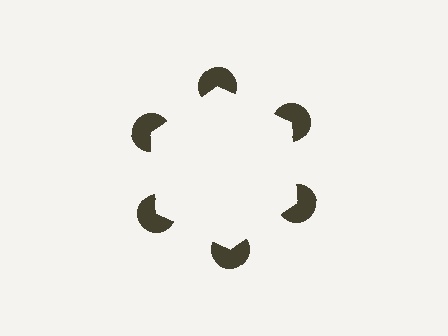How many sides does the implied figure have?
6 sides.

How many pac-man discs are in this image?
There are 6 — one at each vertex of the illusory hexagon.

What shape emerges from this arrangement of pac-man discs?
An illusory hexagon — its edges are inferred from the aligned wedge cuts in the pac-man discs, not physically drawn.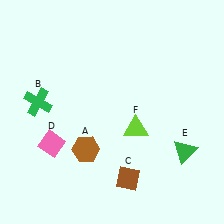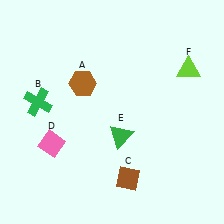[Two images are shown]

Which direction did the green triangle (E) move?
The green triangle (E) moved left.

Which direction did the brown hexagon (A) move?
The brown hexagon (A) moved up.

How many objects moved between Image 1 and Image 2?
3 objects moved between the two images.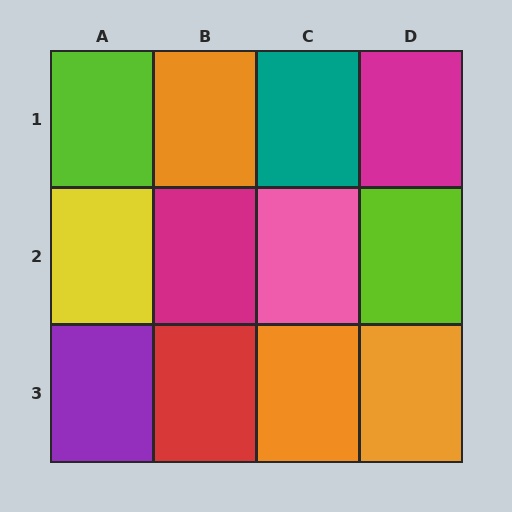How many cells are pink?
1 cell is pink.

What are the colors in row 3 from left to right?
Purple, red, orange, orange.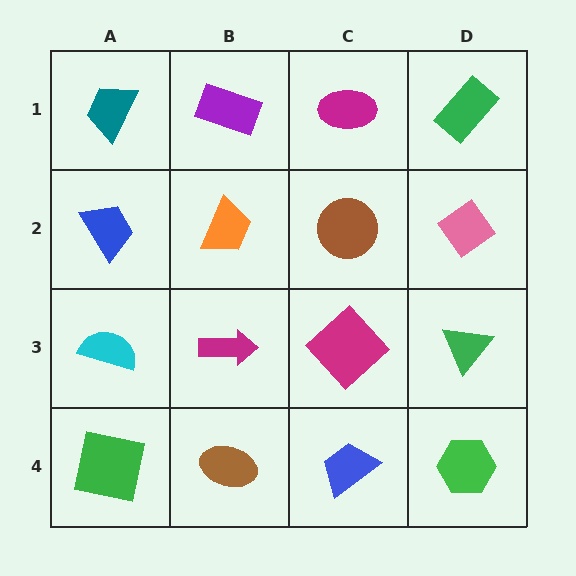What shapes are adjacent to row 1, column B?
An orange trapezoid (row 2, column B), a teal trapezoid (row 1, column A), a magenta ellipse (row 1, column C).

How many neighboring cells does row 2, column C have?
4.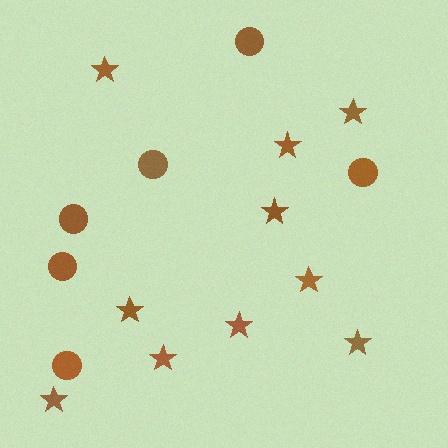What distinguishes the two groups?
There are 2 groups: one group of circles (6) and one group of stars (10).